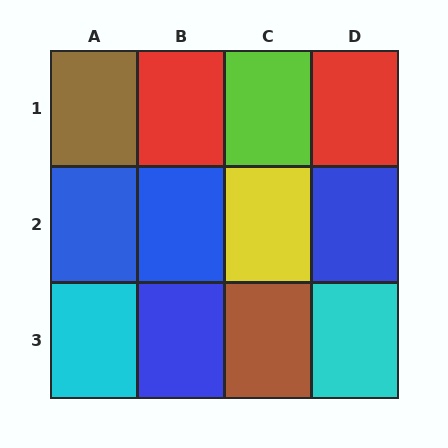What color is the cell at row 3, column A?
Cyan.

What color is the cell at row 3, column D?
Cyan.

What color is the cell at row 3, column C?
Brown.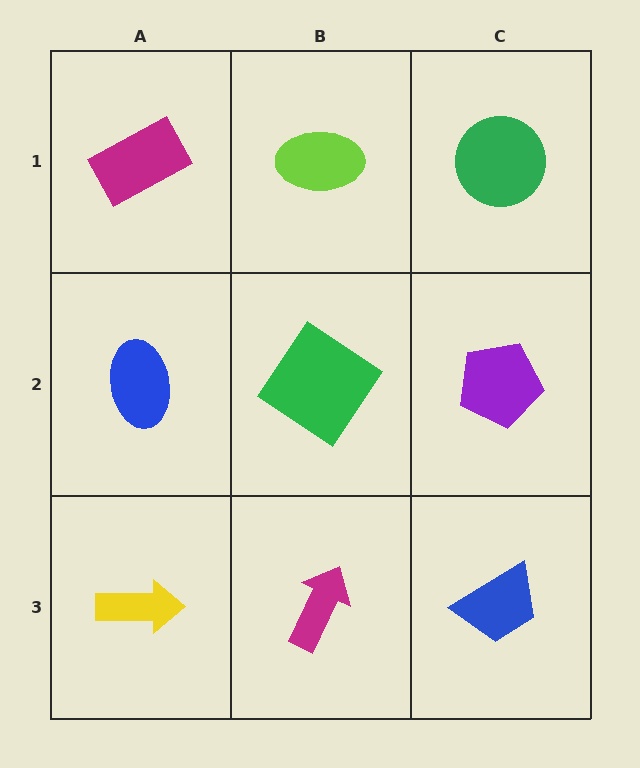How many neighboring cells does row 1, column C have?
2.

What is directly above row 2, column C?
A green circle.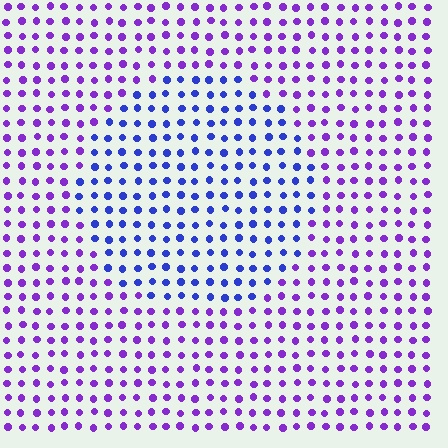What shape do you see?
I see a circle.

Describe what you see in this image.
The image is filled with small purple elements in a uniform arrangement. A circle-shaped region is visible where the elements are tinted to a slightly different hue, forming a subtle color boundary.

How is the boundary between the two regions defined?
The boundary is defined purely by a slight shift in hue (about 40 degrees). Spacing, size, and orientation are identical on both sides.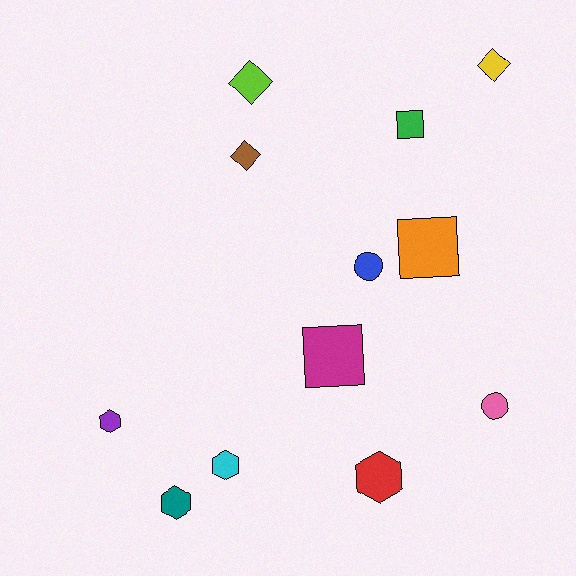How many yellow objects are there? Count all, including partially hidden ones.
There is 1 yellow object.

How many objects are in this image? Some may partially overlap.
There are 12 objects.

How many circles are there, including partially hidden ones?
There are 2 circles.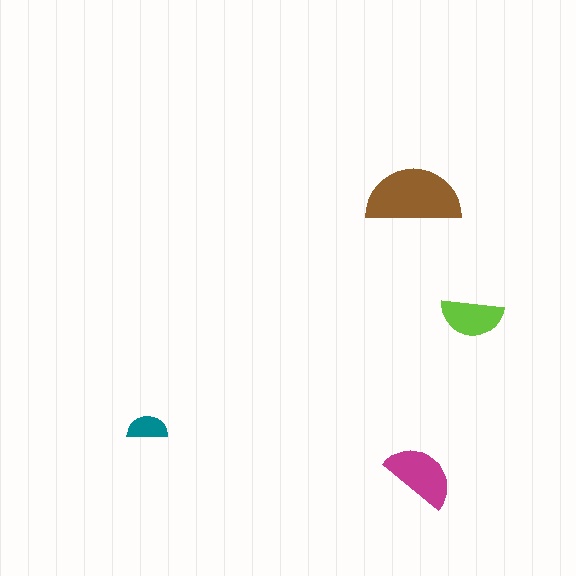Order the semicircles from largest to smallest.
the brown one, the magenta one, the lime one, the teal one.